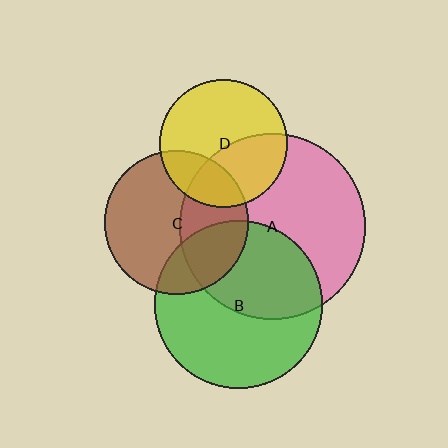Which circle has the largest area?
Circle A (pink).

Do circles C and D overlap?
Yes.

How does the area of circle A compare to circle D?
Approximately 2.1 times.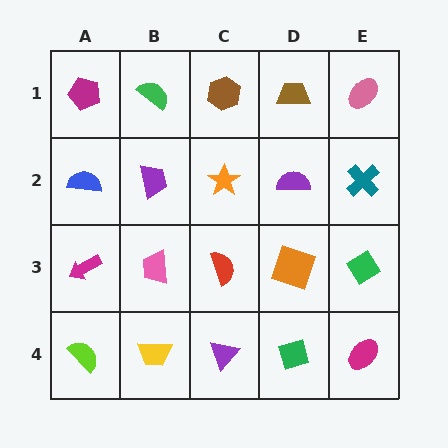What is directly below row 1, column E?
A teal cross.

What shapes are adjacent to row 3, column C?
An orange star (row 2, column C), a purple triangle (row 4, column C), a pink trapezoid (row 3, column B), an orange square (row 3, column D).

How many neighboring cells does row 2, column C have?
4.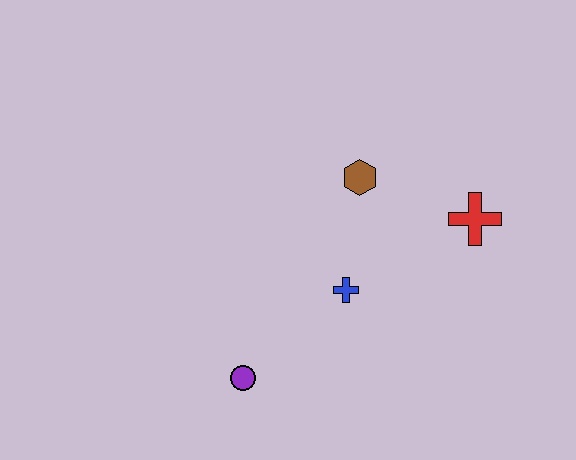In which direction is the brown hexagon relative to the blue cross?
The brown hexagon is above the blue cross.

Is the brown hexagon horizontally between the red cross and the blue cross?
Yes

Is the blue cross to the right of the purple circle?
Yes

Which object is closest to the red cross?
The brown hexagon is closest to the red cross.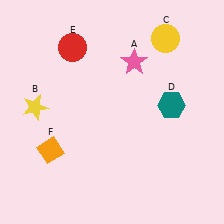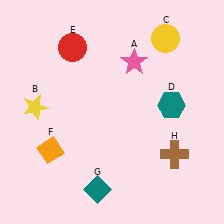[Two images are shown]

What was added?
A teal diamond (G), a brown cross (H) were added in Image 2.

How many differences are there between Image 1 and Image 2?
There are 2 differences between the two images.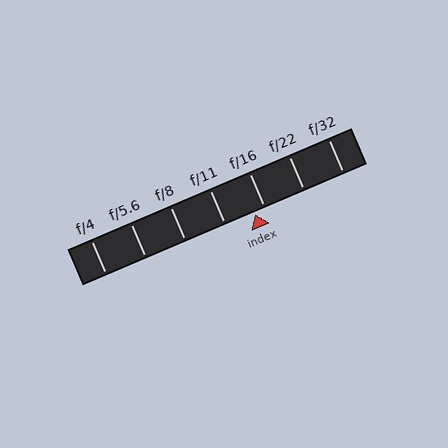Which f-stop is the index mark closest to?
The index mark is closest to f/16.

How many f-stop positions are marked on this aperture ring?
There are 7 f-stop positions marked.